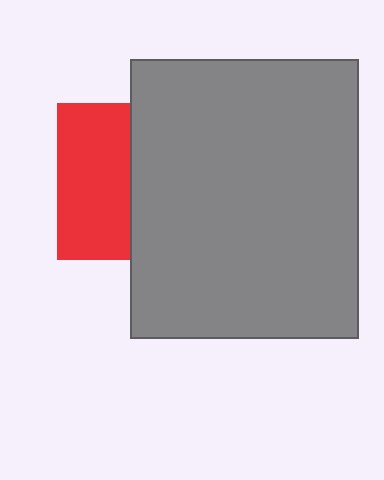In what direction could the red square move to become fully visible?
The red square could move left. That would shift it out from behind the gray rectangle entirely.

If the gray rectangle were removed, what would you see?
You would see the complete red square.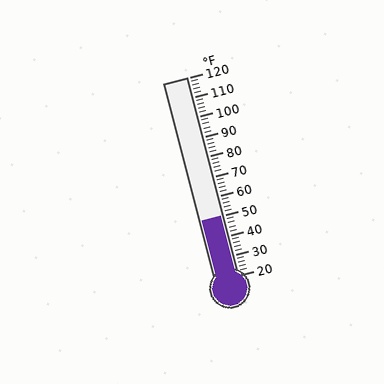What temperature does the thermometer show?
The thermometer shows approximately 50°F.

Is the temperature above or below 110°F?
The temperature is below 110°F.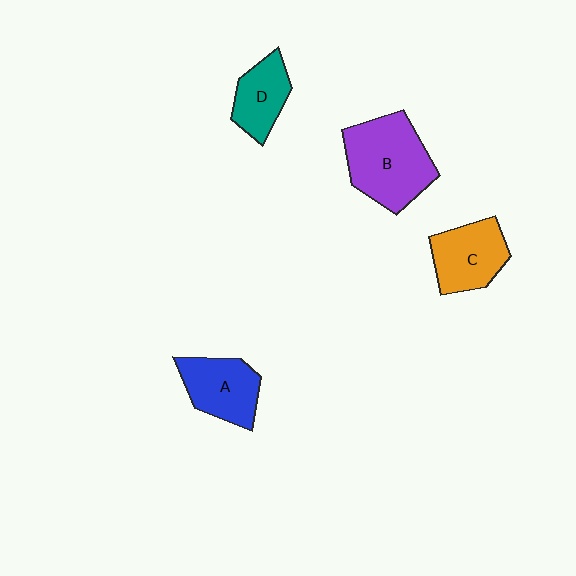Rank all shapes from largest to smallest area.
From largest to smallest: B (purple), C (orange), A (blue), D (teal).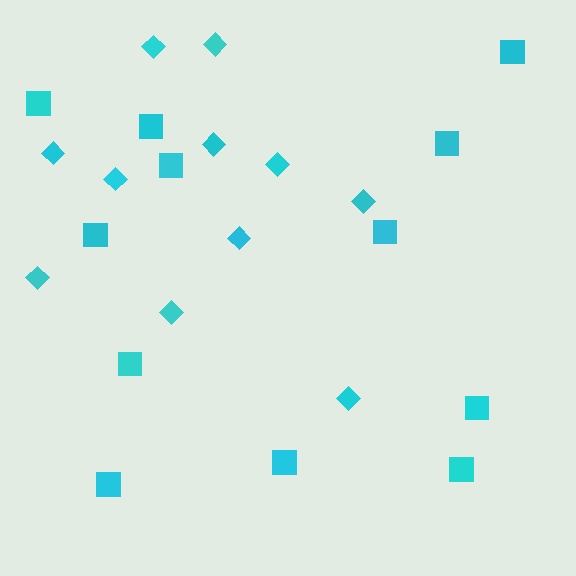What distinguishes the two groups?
There are 2 groups: one group of squares (12) and one group of diamonds (11).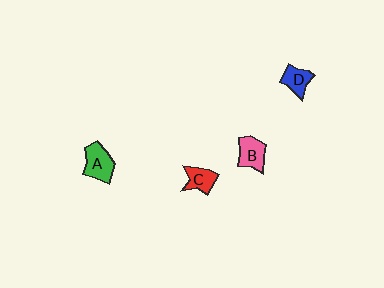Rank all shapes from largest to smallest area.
From largest to smallest: A (green), B (pink), C (red), D (blue).